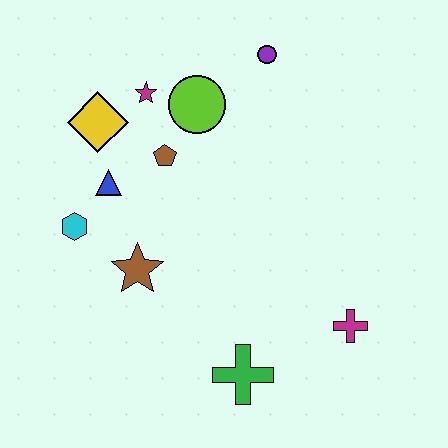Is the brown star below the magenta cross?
No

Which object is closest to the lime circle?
The magenta star is closest to the lime circle.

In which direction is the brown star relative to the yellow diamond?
The brown star is below the yellow diamond.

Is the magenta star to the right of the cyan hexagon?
Yes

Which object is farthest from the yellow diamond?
The magenta cross is farthest from the yellow diamond.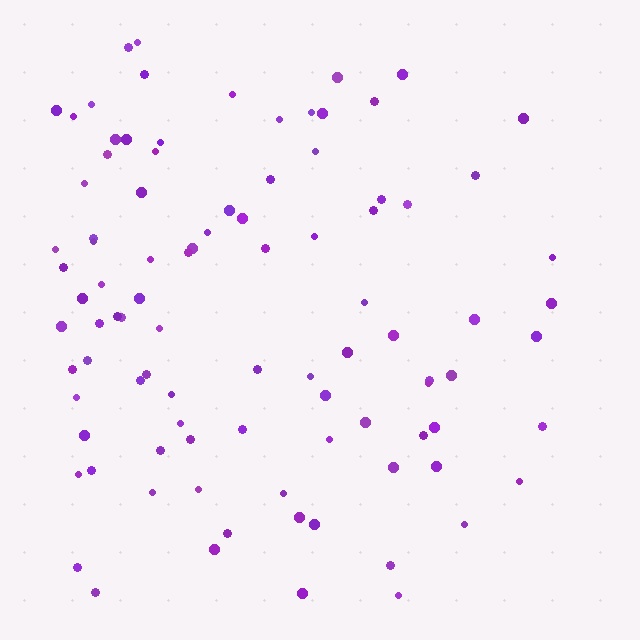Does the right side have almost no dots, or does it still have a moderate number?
Still a moderate number, just noticeably fewer than the left.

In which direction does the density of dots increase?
From right to left, with the left side densest.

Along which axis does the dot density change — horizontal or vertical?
Horizontal.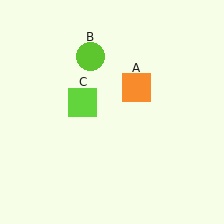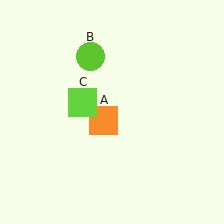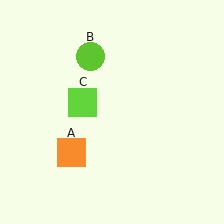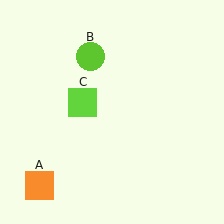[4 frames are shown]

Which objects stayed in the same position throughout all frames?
Lime circle (object B) and lime square (object C) remained stationary.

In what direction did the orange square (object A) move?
The orange square (object A) moved down and to the left.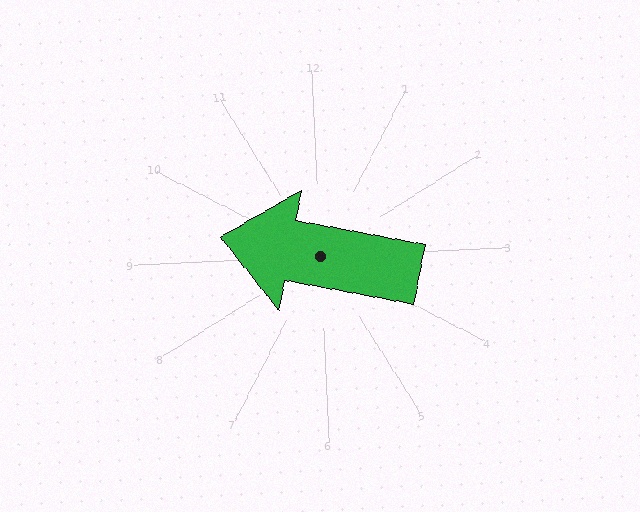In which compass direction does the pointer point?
West.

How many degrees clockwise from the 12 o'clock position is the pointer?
Approximately 283 degrees.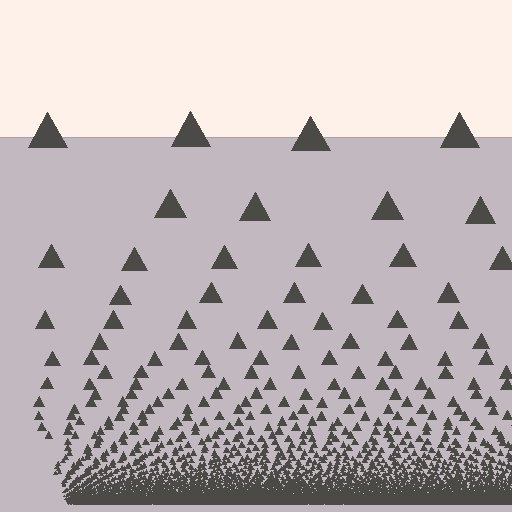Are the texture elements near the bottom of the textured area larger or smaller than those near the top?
Smaller. The gradient is inverted — elements near the bottom are smaller and denser.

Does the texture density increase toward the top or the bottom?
Density increases toward the bottom.